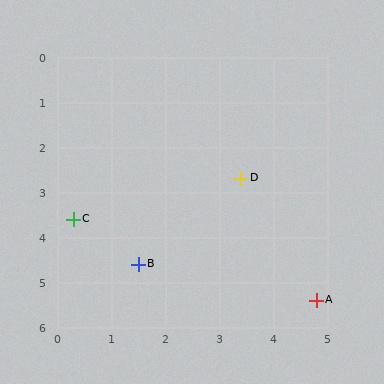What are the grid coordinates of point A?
Point A is at approximately (4.8, 5.4).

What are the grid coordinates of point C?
Point C is at approximately (0.3, 3.6).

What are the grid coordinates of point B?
Point B is at approximately (1.5, 4.6).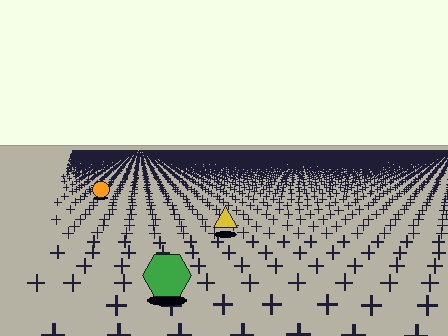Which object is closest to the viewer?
The green hexagon is closest. The texture marks near it are larger and more spread out.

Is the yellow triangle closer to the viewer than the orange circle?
Yes. The yellow triangle is closer — you can tell from the texture gradient: the ground texture is coarser near it.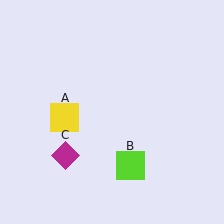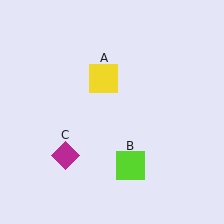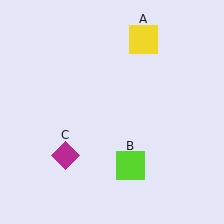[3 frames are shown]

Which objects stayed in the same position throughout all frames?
Lime square (object B) and magenta diamond (object C) remained stationary.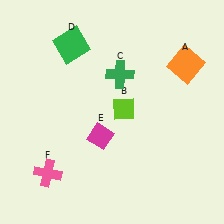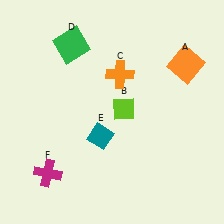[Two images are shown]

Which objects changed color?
C changed from green to orange. E changed from magenta to teal. F changed from pink to magenta.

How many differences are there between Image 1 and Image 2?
There are 3 differences between the two images.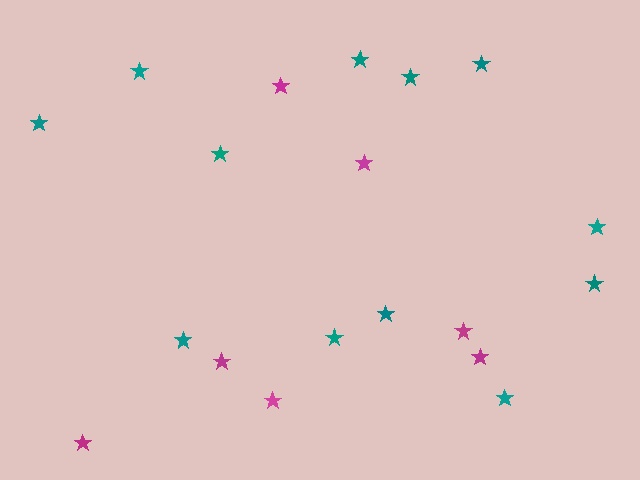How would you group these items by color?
There are 2 groups: one group of teal stars (12) and one group of magenta stars (7).